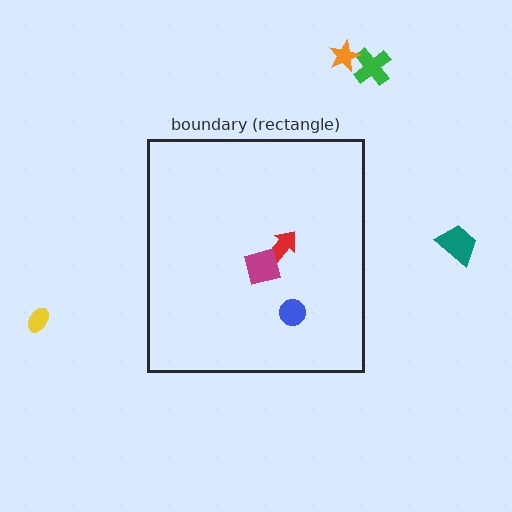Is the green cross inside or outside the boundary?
Outside.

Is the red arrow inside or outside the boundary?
Inside.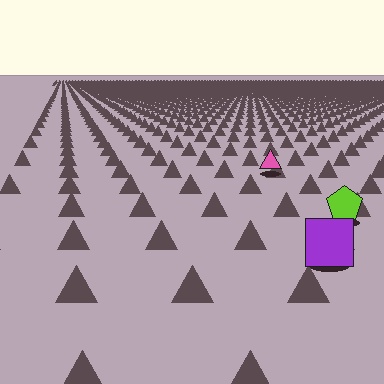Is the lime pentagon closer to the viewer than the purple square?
No. The purple square is closer — you can tell from the texture gradient: the ground texture is coarser near it.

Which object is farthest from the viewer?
The pink triangle is farthest from the viewer. It appears smaller and the ground texture around it is denser.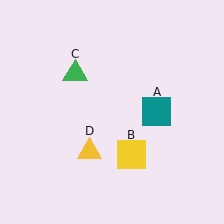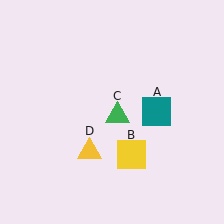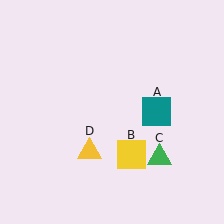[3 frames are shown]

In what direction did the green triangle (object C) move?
The green triangle (object C) moved down and to the right.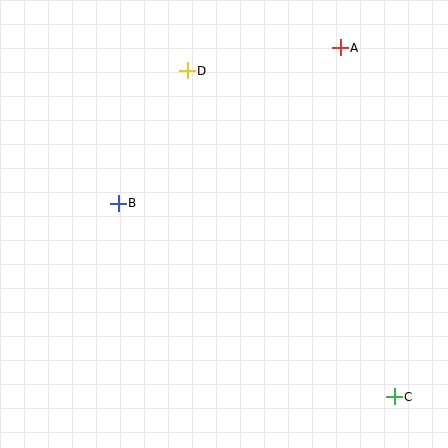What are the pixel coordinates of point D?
Point D is at (187, 71).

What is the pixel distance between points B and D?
The distance between B and D is 149 pixels.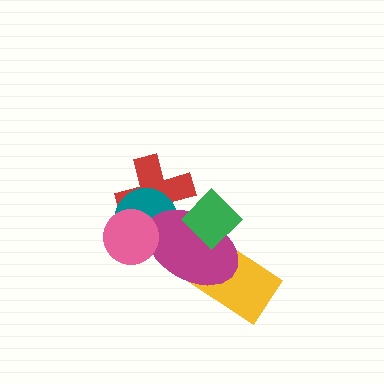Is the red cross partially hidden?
Yes, it is partially covered by another shape.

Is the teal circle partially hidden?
Yes, it is partially covered by another shape.